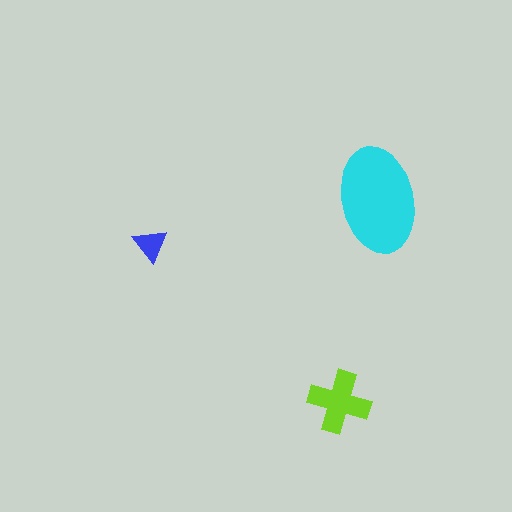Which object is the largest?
The cyan ellipse.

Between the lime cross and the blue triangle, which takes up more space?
The lime cross.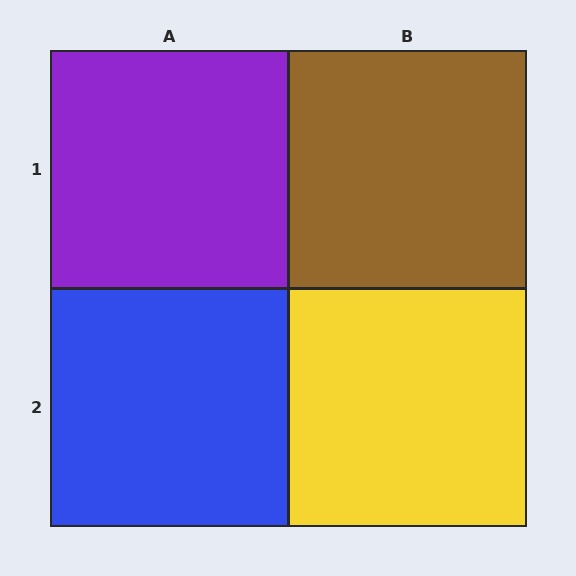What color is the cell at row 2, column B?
Yellow.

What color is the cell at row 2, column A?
Blue.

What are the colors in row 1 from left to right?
Purple, brown.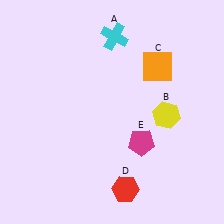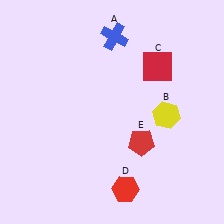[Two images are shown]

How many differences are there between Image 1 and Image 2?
There are 3 differences between the two images.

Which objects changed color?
A changed from cyan to blue. C changed from orange to red. E changed from magenta to red.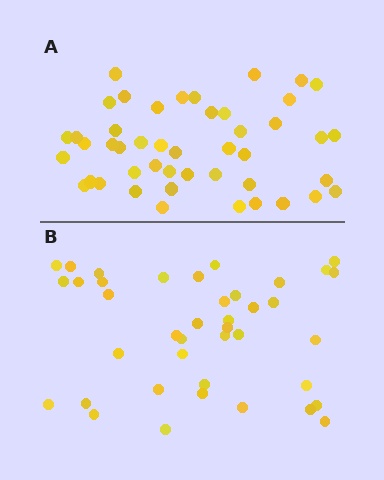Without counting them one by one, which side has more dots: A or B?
Region A (the top region) has more dots.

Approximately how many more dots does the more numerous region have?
Region A has about 6 more dots than region B.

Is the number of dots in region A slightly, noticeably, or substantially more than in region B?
Region A has only slightly more — the two regions are fairly close. The ratio is roughly 1.1 to 1.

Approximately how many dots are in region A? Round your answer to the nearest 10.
About 50 dots. (The exact count is 46, which rounds to 50.)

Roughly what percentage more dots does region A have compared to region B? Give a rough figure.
About 15% more.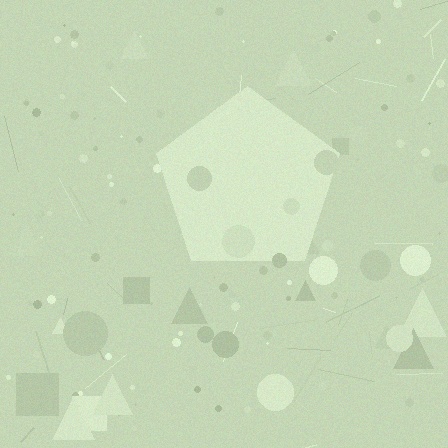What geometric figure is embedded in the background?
A pentagon is embedded in the background.